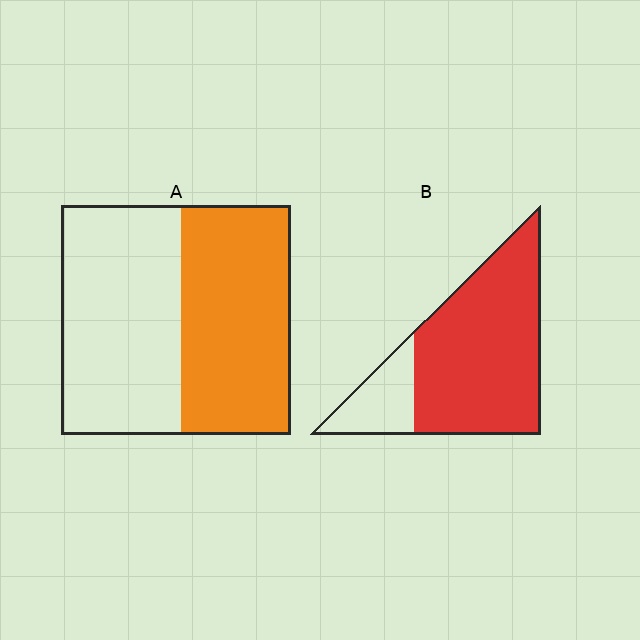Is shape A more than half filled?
Roughly half.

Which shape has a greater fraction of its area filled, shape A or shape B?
Shape B.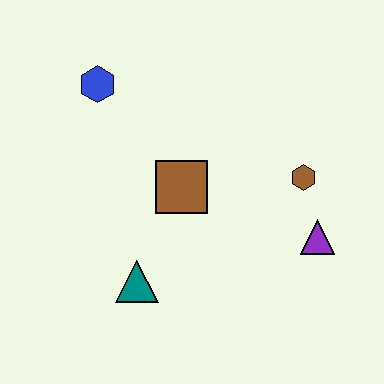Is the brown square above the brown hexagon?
No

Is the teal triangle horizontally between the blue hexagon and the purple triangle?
Yes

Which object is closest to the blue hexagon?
The brown square is closest to the blue hexagon.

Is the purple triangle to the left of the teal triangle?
No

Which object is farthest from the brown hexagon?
The blue hexagon is farthest from the brown hexagon.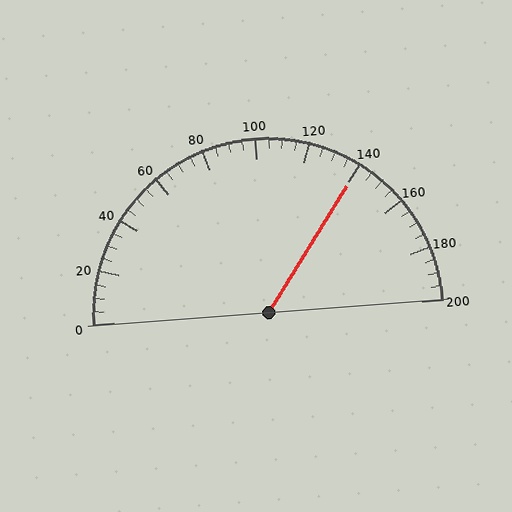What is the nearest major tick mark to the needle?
The nearest major tick mark is 140.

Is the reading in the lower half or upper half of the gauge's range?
The reading is in the upper half of the range (0 to 200).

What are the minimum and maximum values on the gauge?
The gauge ranges from 0 to 200.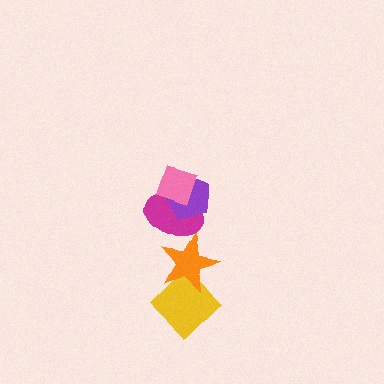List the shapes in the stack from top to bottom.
From top to bottom: the pink diamond, the purple pentagon, the magenta ellipse, the orange star, the yellow diamond.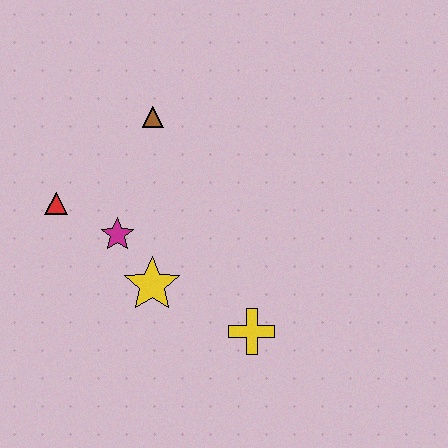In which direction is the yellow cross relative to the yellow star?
The yellow cross is to the right of the yellow star.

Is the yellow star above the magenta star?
No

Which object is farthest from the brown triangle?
The yellow cross is farthest from the brown triangle.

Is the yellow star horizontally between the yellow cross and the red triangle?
Yes